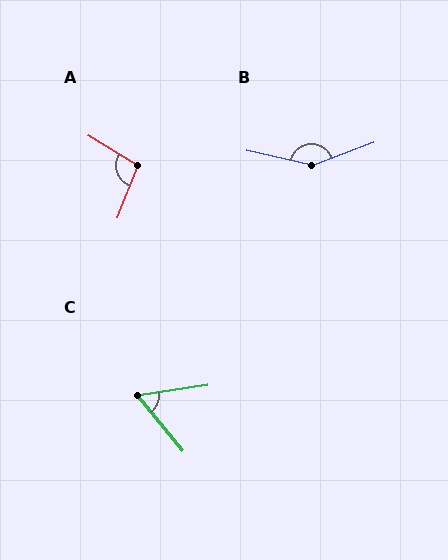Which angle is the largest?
B, at approximately 146 degrees.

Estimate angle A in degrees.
Approximately 100 degrees.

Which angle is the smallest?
C, at approximately 59 degrees.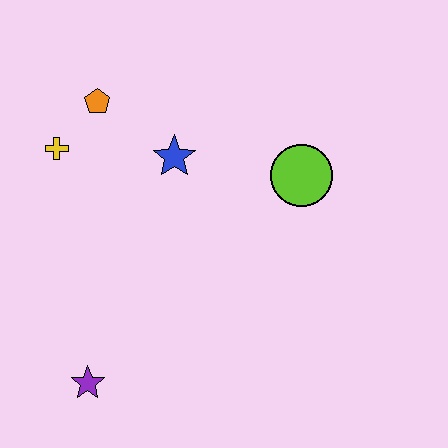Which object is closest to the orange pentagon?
The yellow cross is closest to the orange pentagon.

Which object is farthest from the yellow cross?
The lime circle is farthest from the yellow cross.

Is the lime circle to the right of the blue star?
Yes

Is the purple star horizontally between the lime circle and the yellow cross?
Yes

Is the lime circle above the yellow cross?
No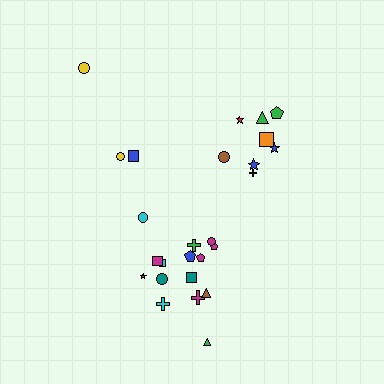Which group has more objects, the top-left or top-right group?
The top-right group.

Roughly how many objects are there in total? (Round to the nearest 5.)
Roughly 25 objects in total.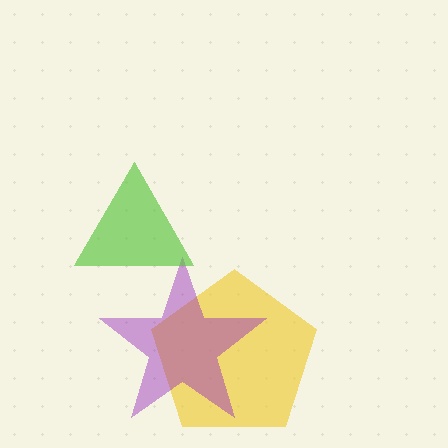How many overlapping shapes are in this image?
There are 3 overlapping shapes in the image.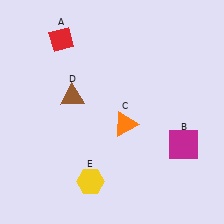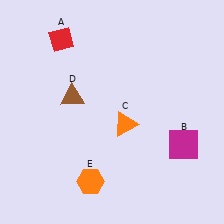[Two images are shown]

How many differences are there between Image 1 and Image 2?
There is 1 difference between the two images.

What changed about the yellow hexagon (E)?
In Image 1, E is yellow. In Image 2, it changed to orange.